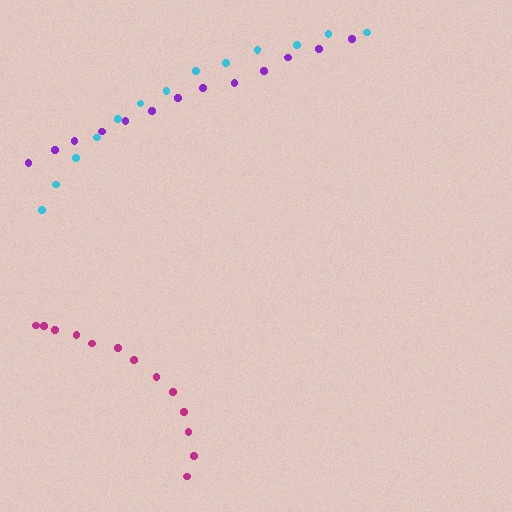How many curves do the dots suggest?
There are 3 distinct paths.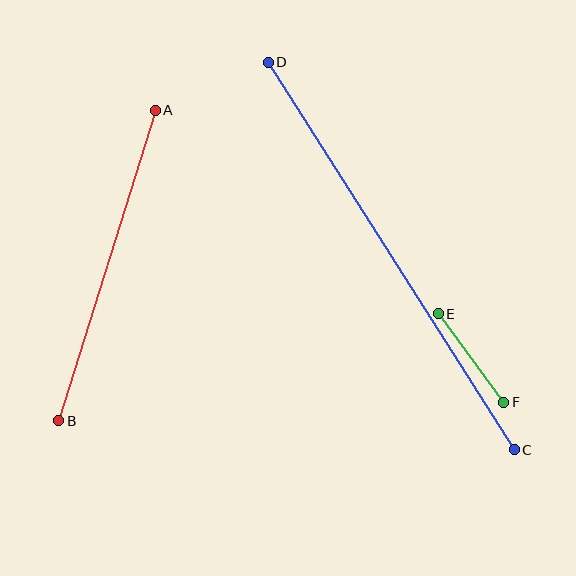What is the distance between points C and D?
The distance is approximately 459 pixels.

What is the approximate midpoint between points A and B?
The midpoint is at approximately (107, 266) pixels.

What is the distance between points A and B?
The distance is approximately 325 pixels.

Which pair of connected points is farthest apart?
Points C and D are farthest apart.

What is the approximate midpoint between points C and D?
The midpoint is at approximately (391, 256) pixels.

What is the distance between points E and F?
The distance is approximately 110 pixels.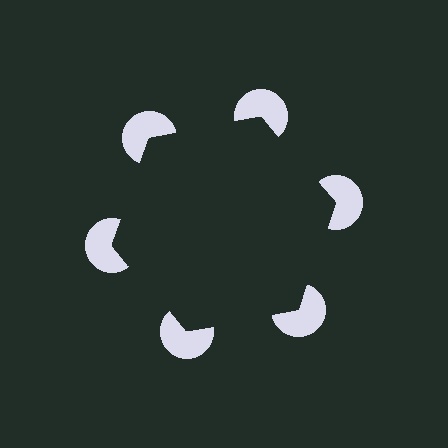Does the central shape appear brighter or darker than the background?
It typically appears slightly darker than the background, even though no actual brightness change is drawn.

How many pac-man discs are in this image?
There are 6 — one at each vertex of the illusory hexagon.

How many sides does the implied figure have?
6 sides.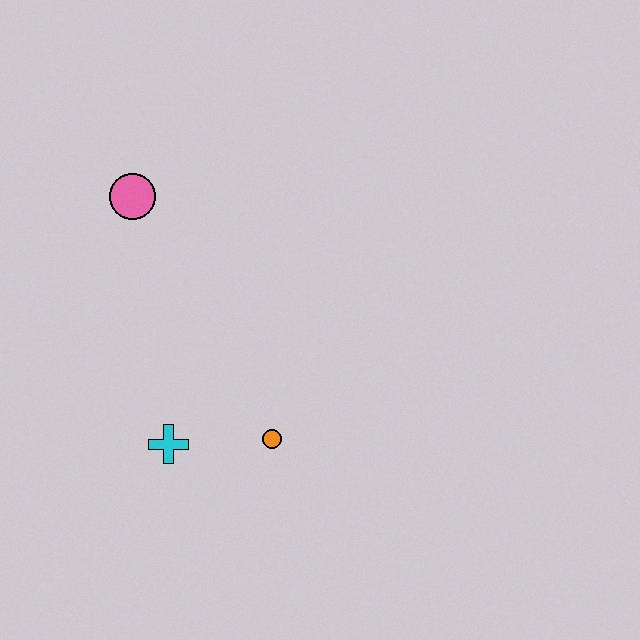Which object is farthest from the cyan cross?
The pink circle is farthest from the cyan cross.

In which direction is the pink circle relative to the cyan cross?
The pink circle is above the cyan cross.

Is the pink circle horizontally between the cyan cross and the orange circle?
No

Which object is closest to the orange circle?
The cyan cross is closest to the orange circle.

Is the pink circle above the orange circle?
Yes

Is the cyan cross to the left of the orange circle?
Yes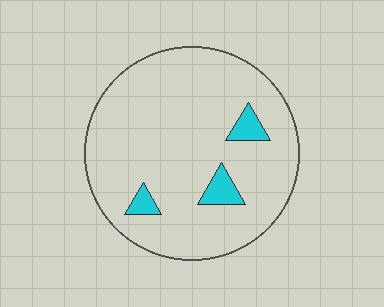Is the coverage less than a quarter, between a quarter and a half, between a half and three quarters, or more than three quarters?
Less than a quarter.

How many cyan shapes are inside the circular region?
3.